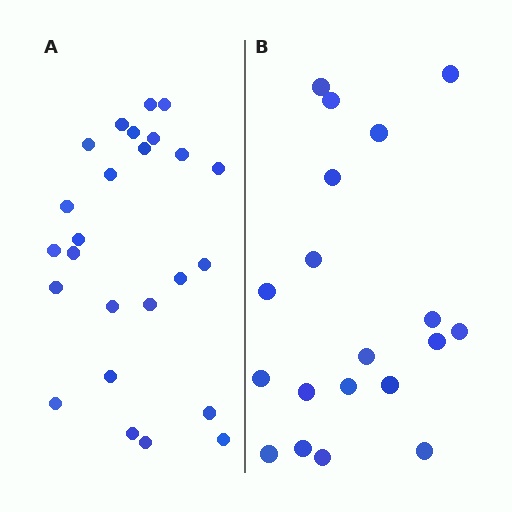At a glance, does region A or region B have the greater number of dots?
Region A (the left region) has more dots.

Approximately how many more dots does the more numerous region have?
Region A has about 6 more dots than region B.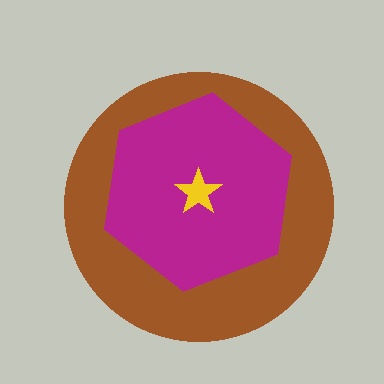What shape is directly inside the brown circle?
The magenta hexagon.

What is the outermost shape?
The brown circle.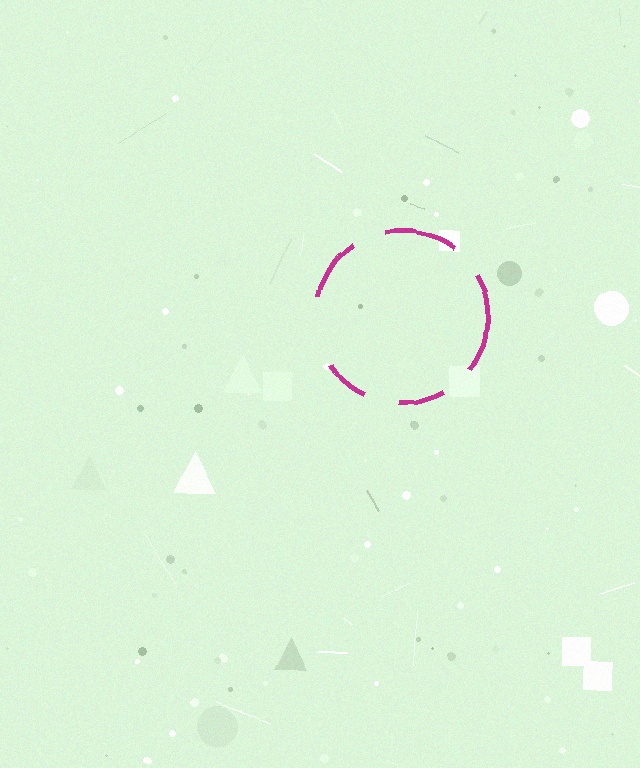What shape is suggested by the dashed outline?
The dashed outline suggests a circle.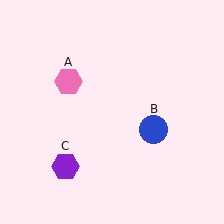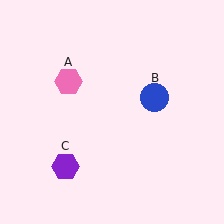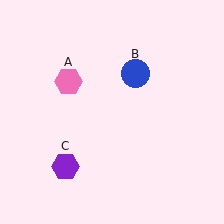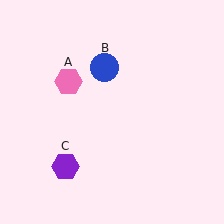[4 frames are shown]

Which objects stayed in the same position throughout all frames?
Pink hexagon (object A) and purple hexagon (object C) remained stationary.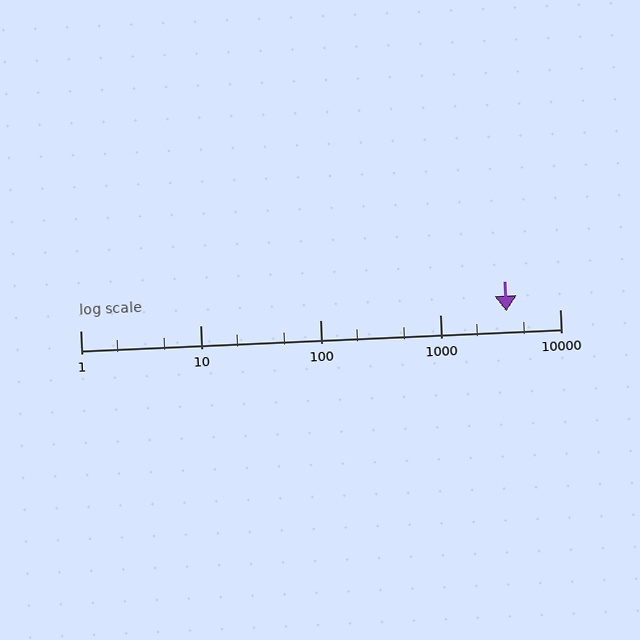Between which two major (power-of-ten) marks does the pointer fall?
The pointer is between 1000 and 10000.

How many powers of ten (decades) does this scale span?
The scale spans 4 decades, from 1 to 10000.